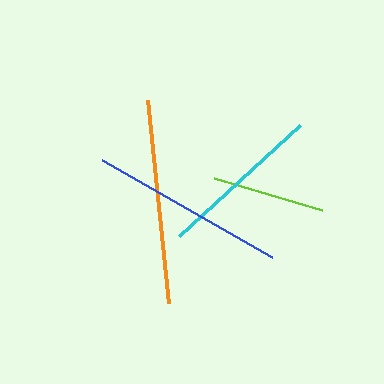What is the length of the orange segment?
The orange segment is approximately 205 pixels long.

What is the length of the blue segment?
The blue segment is approximately 196 pixels long.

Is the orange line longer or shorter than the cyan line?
The orange line is longer than the cyan line.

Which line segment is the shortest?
The lime line is the shortest at approximately 113 pixels.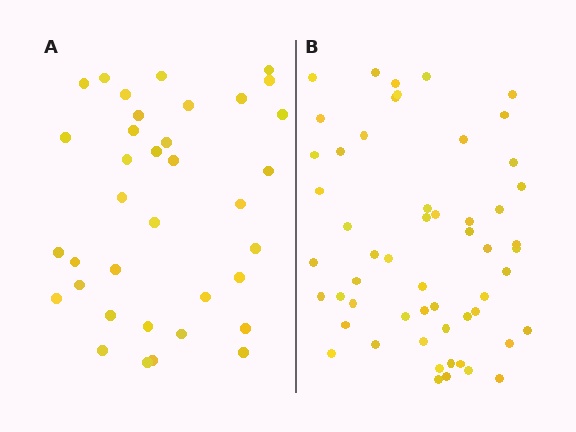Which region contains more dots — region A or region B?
Region B (the right region) has more dots.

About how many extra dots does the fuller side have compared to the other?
Region B has approximately 20 more dots than region A.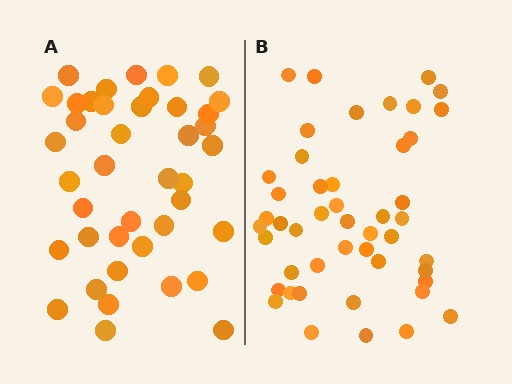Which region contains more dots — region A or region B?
Region B (the right region) has more dots.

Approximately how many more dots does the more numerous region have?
Region B has about 6 more dots than region A.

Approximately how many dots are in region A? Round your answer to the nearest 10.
About 40 dots. (The exact count is 41, which rounds to 40.)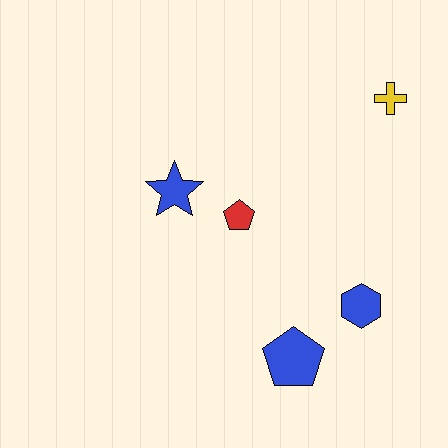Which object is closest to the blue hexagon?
The blue pentagon is closest to the blue hexagon.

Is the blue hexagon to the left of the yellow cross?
Yes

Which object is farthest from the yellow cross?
The blue pentagon is farthest from the yellow cross.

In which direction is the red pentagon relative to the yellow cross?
The red pentagon is to the left of the yellow cross.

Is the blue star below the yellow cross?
Yes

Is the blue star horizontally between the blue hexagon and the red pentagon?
No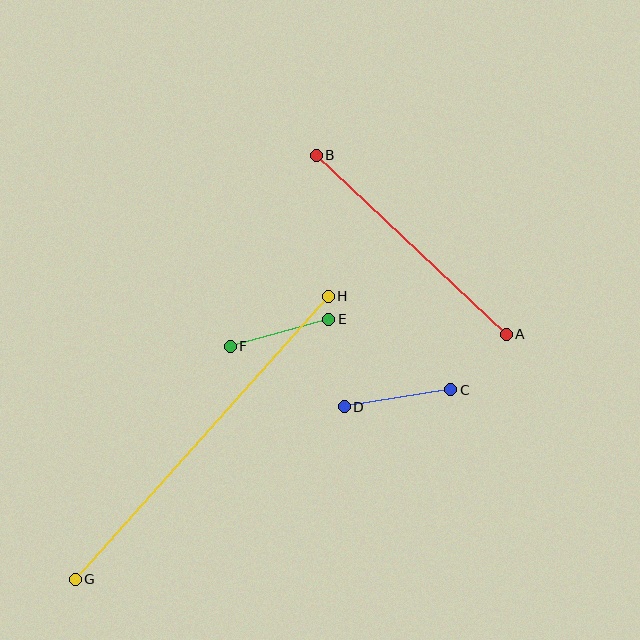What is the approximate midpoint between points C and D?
The midpoint is at approximately (397, 398) pixels.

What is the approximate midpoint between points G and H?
The midpoint is at approximately (202, 438) pixels.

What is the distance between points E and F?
The distance is approximately 102 pixels.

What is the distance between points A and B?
The distance is approximately 261 pixels.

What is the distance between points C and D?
The distance is approximately 108 pixels.